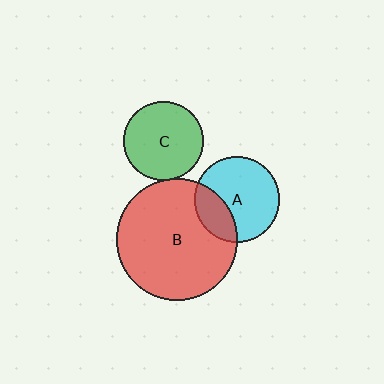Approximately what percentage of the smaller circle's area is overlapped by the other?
Approximately 25%.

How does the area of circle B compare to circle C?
Approximately 2.3 times.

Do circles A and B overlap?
Yes.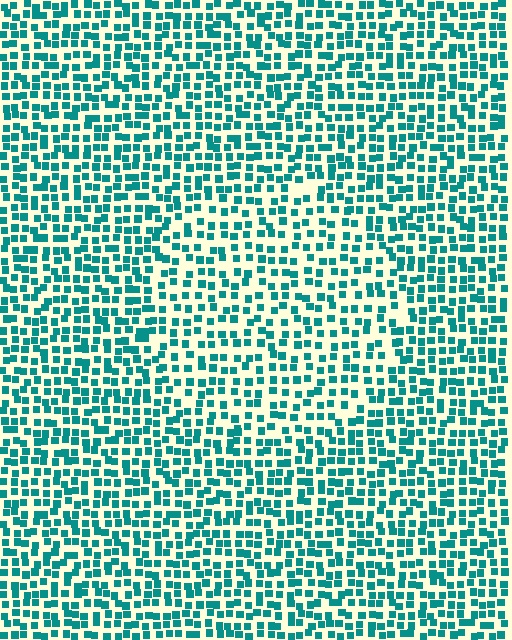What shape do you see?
I see a circle.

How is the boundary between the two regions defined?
The boundary is defined by a change in element density (approximately 1.4x ratio). All elements are the same color, size, and shape.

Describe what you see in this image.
The image contains small teal elements arranged at two different densities. A circle-shaped region is visible where the elements are less densely packed than the surrounding area.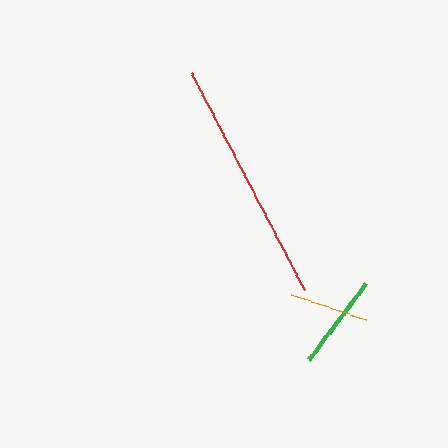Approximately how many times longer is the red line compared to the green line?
The red line is approximately 2.6 times the length of the green line.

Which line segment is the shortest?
The orange line is the shortest at approximately 80 pixels.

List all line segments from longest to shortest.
From longest to shortest: red, green, orange.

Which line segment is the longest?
The red line is the longest at approximately 245 pixels.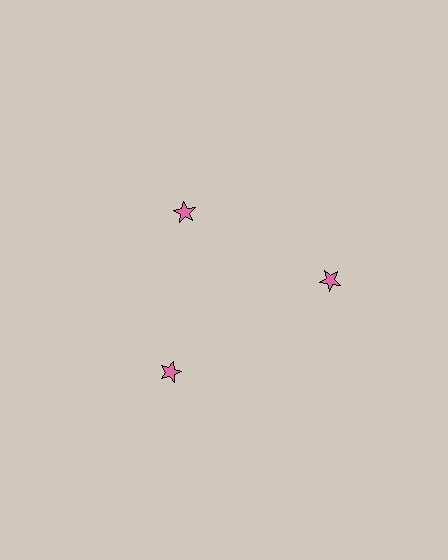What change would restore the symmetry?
The symmetry would be restored by moving it outward, back onto the ring so that all 3 stars sit at equal angles and equal distance from the center.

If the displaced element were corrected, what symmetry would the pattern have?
It would have 3-fold rotational symmetry — the pattern would map onto itself every 120 degrees.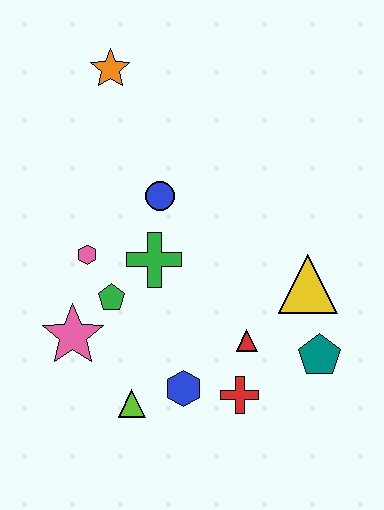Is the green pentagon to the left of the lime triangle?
Yes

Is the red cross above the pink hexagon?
No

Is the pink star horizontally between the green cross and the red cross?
No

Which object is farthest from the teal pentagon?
The orange star is farthest from the teal pentagon.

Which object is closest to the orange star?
The blue circle is closest to the orange star.